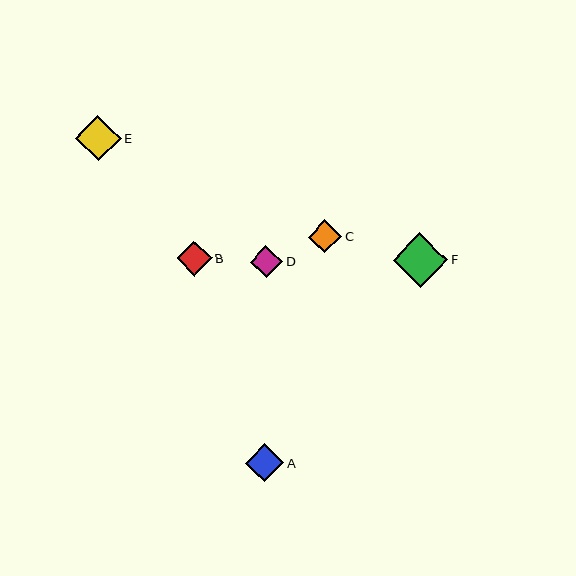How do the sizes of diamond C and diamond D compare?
Diamond C and diamond D are approximately the same size.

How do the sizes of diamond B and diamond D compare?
Diamond B and diamond D are approximately the same size.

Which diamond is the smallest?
Diamond D is the smallest with a size of approximately 32 pixels.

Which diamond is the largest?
Diamond F is the largest with a size of approximately 55 pixels.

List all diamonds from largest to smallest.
From largest to smallest: F, E, A, B, C, D.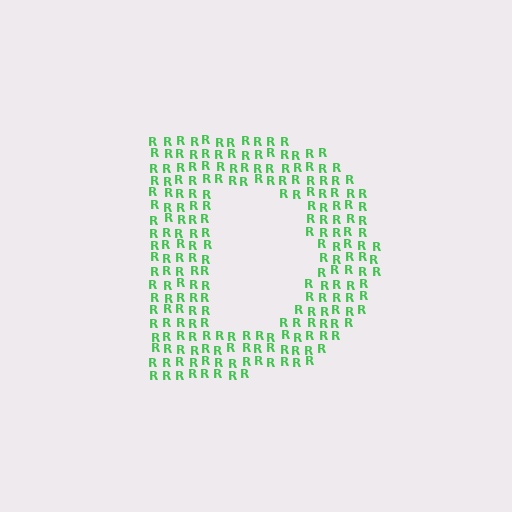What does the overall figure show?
The overall figure shows the letter D.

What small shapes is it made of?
It is made of small letter R's.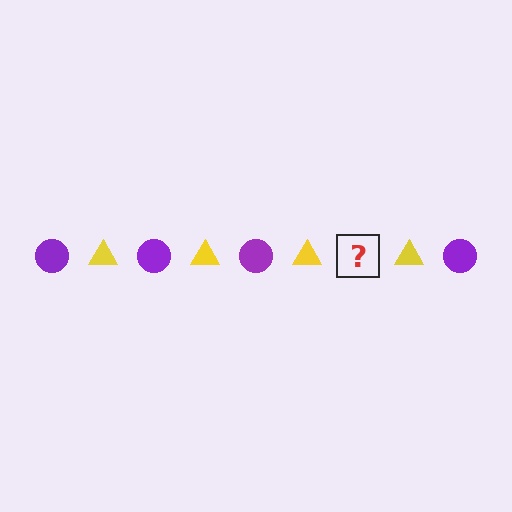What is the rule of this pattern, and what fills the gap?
The rule is that the pattern alternates between purple circle and yellow triangle. The gap should be filled with a purple circle.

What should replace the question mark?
The question mark should be replaced with a purple circle.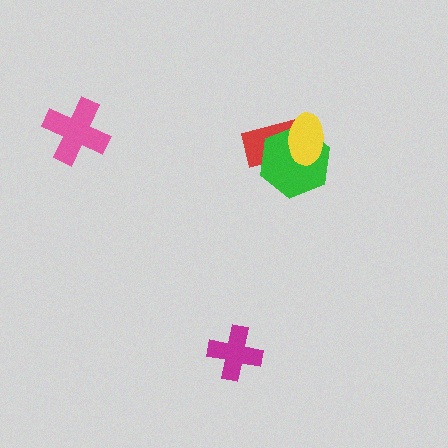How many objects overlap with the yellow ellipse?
2 objects overlap with the yellow ellipse.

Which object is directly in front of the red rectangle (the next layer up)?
The green hexagon is directly in front of the red rectangle.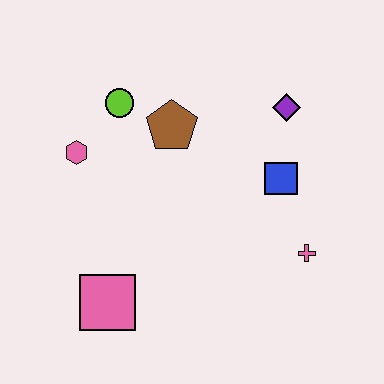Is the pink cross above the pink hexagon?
No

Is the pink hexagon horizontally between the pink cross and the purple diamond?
No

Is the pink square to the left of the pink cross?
Yes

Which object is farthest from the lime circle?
The pink cross is farthest from the lime circle.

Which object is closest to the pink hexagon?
The lime circle is closest to the pink hexagon.